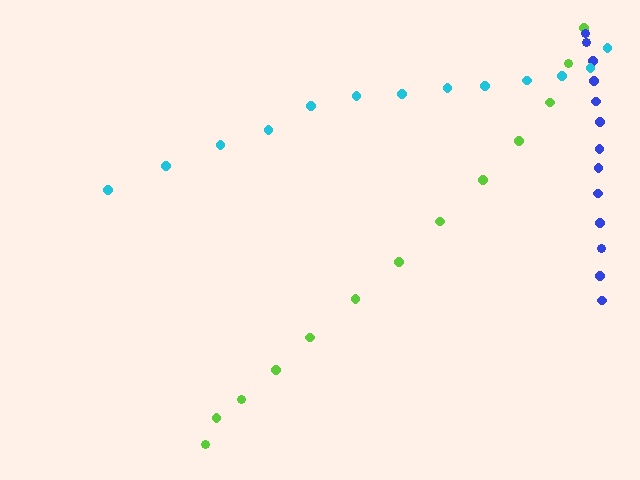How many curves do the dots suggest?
There are 3 distinct paths.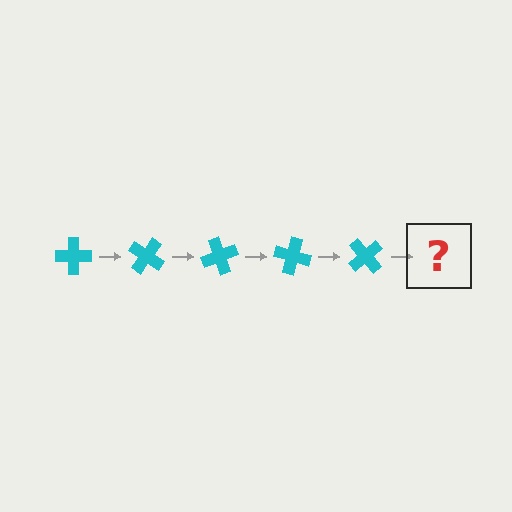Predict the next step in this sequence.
The next step is a cyan cross rotated 175 degrees.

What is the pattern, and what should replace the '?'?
The pattern is that the cross rotates 35 degrees each step. The '?' should be a cyan cross rotated 175 degrees.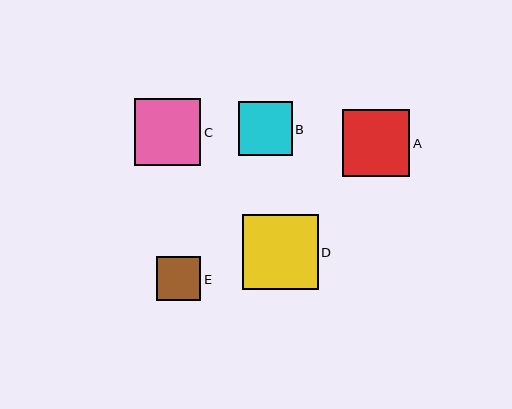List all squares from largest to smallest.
From largest to smallest: D, A, C, B, E.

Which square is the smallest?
Square E is the smallest with a size of approximately 44 pixels.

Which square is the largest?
Square D is the largest with a size of approximately 75 pixels.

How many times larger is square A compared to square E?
Square A is approximately 1.5 times the size of square E.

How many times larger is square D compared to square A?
Square D is approximately 1.1 times the size of square A.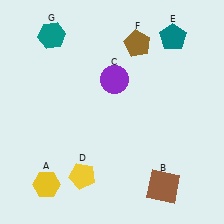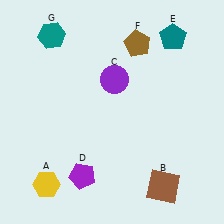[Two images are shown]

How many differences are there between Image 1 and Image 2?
There is 1 difference between the two images.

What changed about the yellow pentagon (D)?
In Image 1, D is yellow. In Image 2, it changed to purple.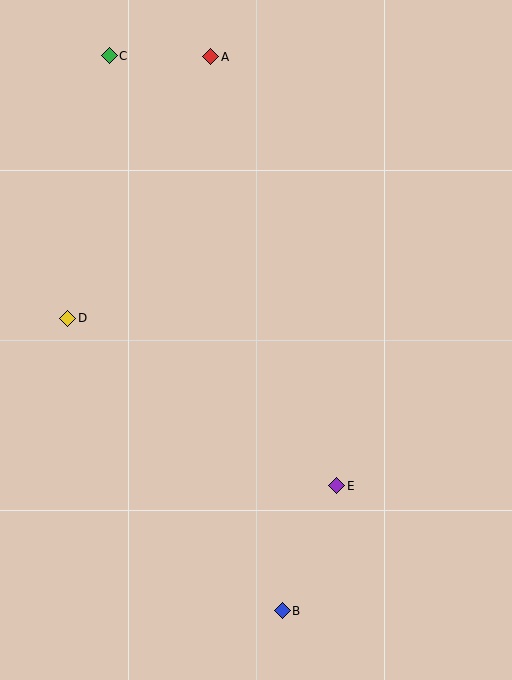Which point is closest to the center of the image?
Point E at (337, 486) is closest to the center.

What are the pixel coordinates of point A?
Point A is at (211, 57).